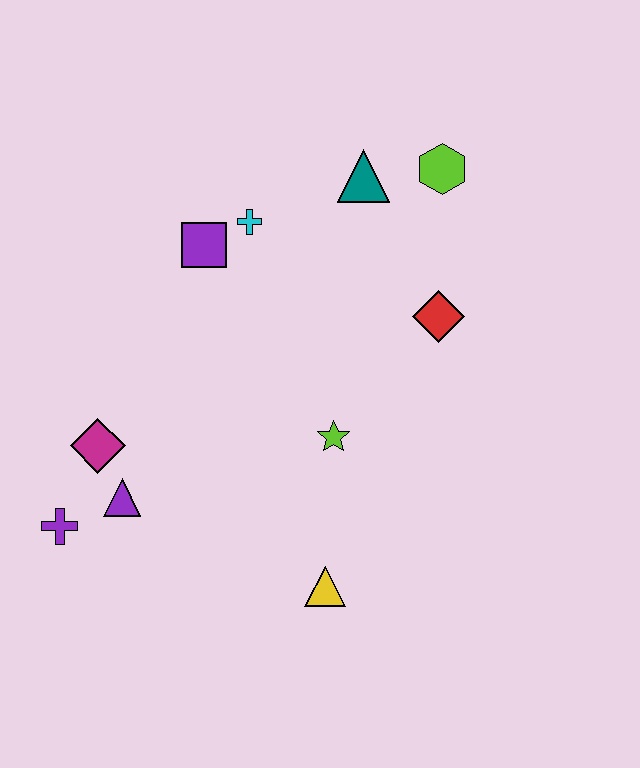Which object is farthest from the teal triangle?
The purple cross is farthest from the teal triangle.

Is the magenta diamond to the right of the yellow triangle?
No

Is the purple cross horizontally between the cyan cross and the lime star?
No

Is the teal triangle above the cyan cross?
Yes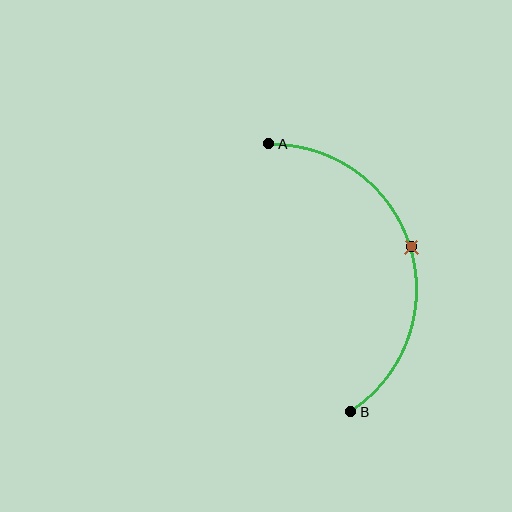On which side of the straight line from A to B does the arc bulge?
The arc bulges to the right of the straight line connecting A and B.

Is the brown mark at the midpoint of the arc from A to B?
Yes. The brown mark lies on the arc at equal arc-length from both A and B — it is the arc midpoint.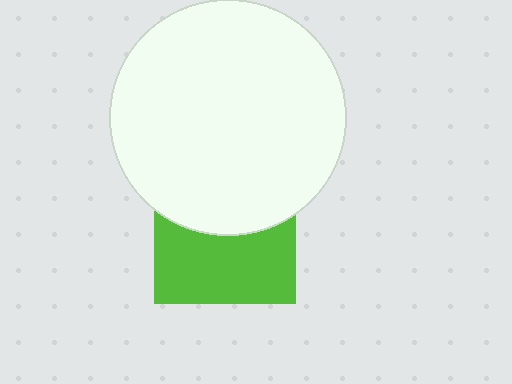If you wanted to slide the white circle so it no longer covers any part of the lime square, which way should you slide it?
Slide it up — that is the most direct way to separate the two shapes.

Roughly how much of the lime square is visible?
About half of it is visible (roughly 53%).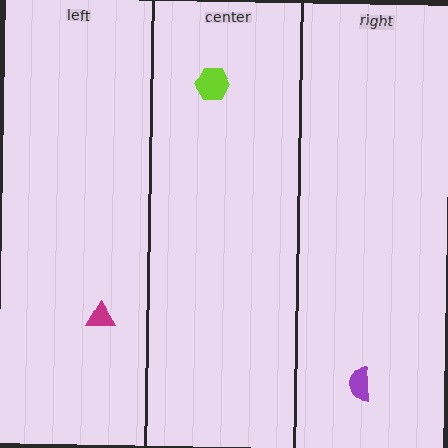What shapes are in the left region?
The magenta triangle.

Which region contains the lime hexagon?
The center region.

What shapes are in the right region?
The purple semicircle.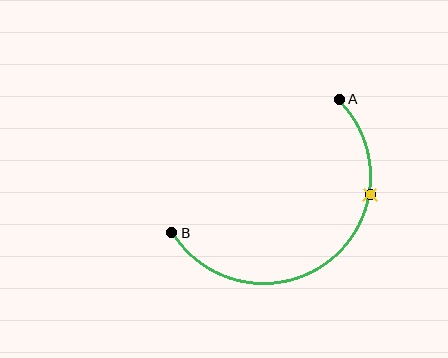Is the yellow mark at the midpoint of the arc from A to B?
No. The yellow mark lies on the arc but is closer to endpoint A. The arc midpoint would be at the point on the curve equidistant along the arc from both A and B.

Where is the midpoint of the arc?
The arc midpoint is the point on the curve farthest from the straight line joining A and B. It sits below and to the right of that line.